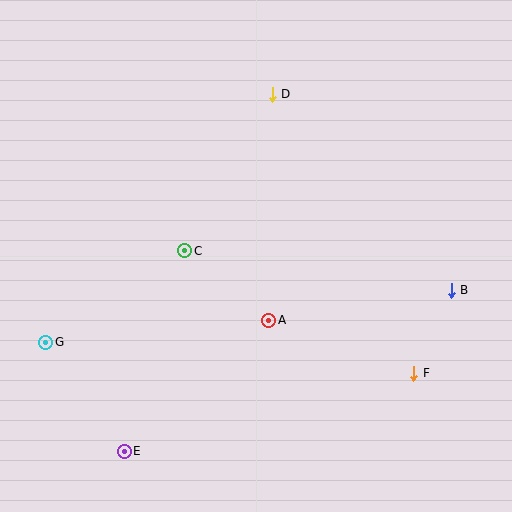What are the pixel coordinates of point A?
Point A is at (269, 320).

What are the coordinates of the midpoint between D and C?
The midpoint between D and C is at (228, 172).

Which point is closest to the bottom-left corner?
Point E is closest to the bottom-left corner.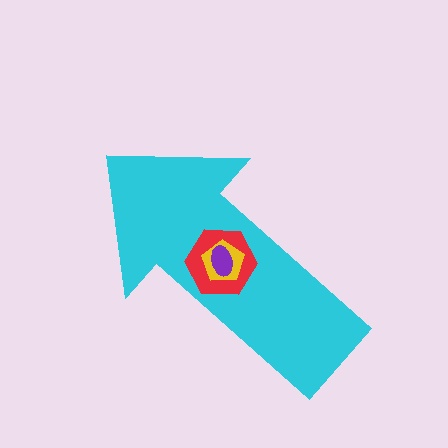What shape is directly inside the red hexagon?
The yellow pentagon.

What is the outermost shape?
The cyan arrow.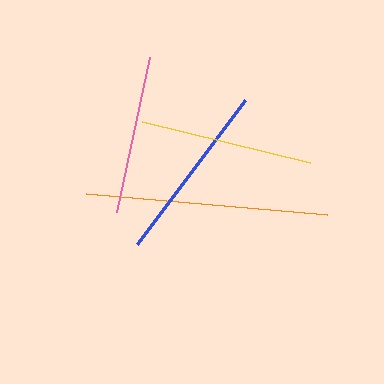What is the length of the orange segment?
The orange segment is approximately 242 pixels long.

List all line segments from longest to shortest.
From longest to shortest: orange, blue, yellow, pink.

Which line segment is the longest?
The orange line is the longest at approximately 242 pixels.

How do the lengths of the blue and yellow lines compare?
The blue and yellow lines are approximately the same length.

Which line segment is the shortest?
The pink line is the shortest at approximately 159 pixels.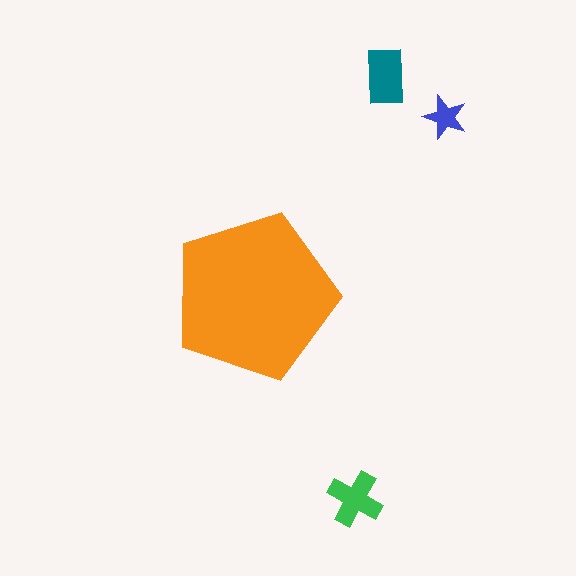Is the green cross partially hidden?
No, the green cross is fully visible.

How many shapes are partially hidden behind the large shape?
0 shapes are partially hidden.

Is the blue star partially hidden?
No, the blue star is fully visible.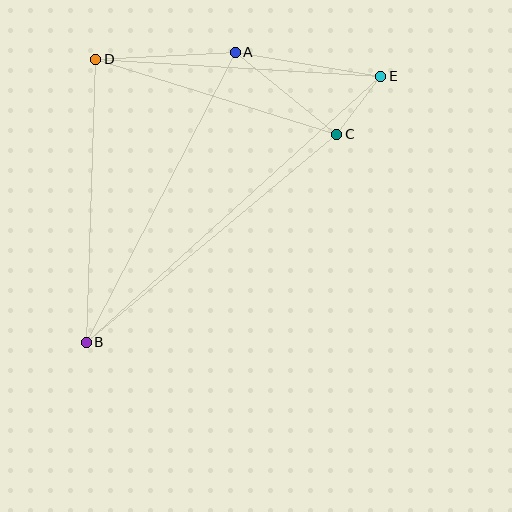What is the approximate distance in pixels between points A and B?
The distance between A and B is approximately 326 pixels.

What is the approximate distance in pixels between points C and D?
The distance between C and D is approximately 252 pixels.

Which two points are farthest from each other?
Points B and E are farthest from each other.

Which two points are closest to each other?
Points C and E are closest to each other.